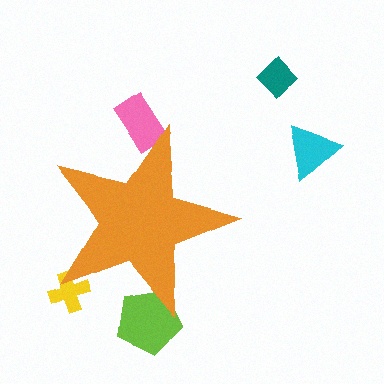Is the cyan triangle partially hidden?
No, the cyan triangle is fully visible.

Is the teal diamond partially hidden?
No, the teal diamond is fully visible.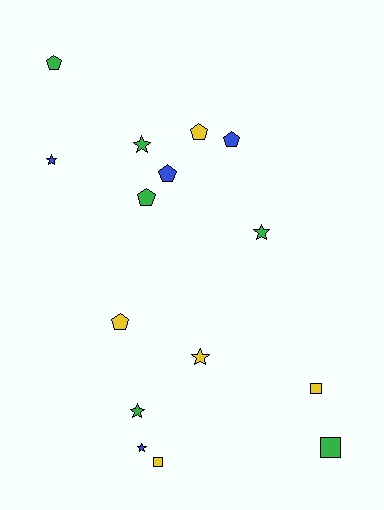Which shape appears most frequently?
Pentagon, with 6 objects.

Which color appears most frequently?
Green, with 6 objects.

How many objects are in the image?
There are 15 objects.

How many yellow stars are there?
There is 1 yellow star.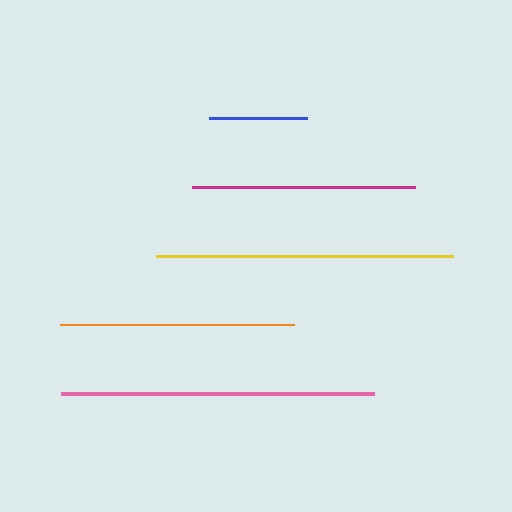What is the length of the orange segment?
The orange segment is approximately 233 pixels long.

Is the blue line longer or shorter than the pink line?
The pink line is longer than the blue line.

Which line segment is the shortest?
The blue line is the shortest at approximately 98 pixels.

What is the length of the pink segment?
The pink segment is approximately 313 pixels long.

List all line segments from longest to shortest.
From longest to shortest: pink, yellow, orange, magenta, blue.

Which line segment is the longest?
The pink line is the longest at approximately 313 pixels.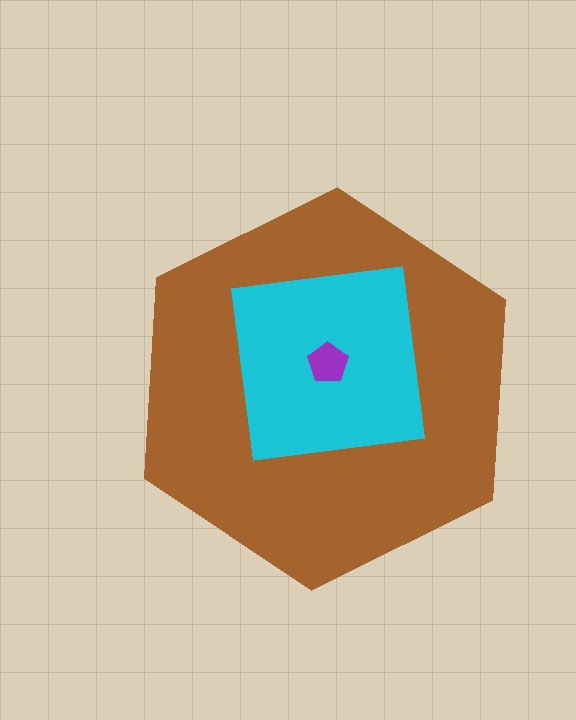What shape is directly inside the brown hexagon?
The cyan square.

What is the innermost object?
The purple pentagon.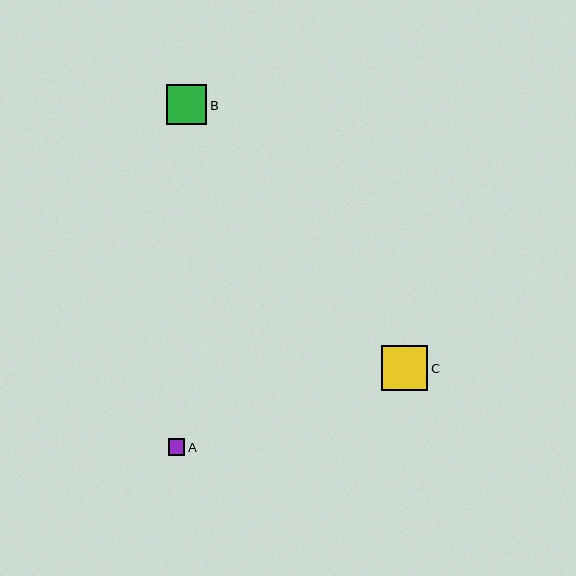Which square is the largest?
Square C is the largest with a size of approximately 46 pixels.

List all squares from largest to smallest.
From largest to smallest: C, B, A.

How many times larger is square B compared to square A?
Square B is approximately 2.4 times the size of square A.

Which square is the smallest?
Square A is the smallest with a size of approximately 17 pixels.